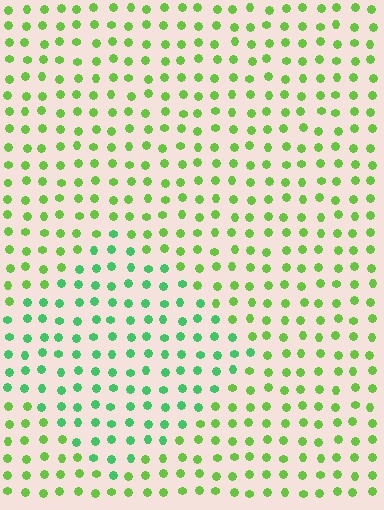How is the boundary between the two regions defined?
The boundary is defined purely by a slight shift in hue (about 36 degrees). Spacing, size, and orientation are identical on both sides.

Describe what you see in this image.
The image is filled with small lime elements in a uniform arrangement. A diamond-shaped region is visible where the elements are tinted to a slightly different hue, forming a subtle color boundary.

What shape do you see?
I see a diamond.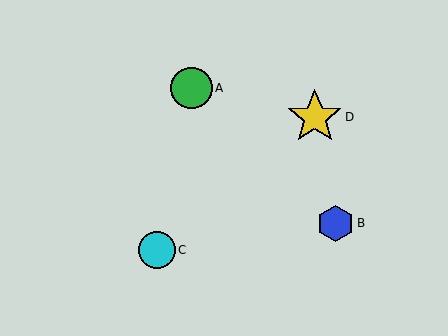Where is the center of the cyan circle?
The center of the cyan circle is at (157, 250).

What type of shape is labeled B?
Shape B is a blue hexagon.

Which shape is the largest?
The yellow star (labeled D) is the largest.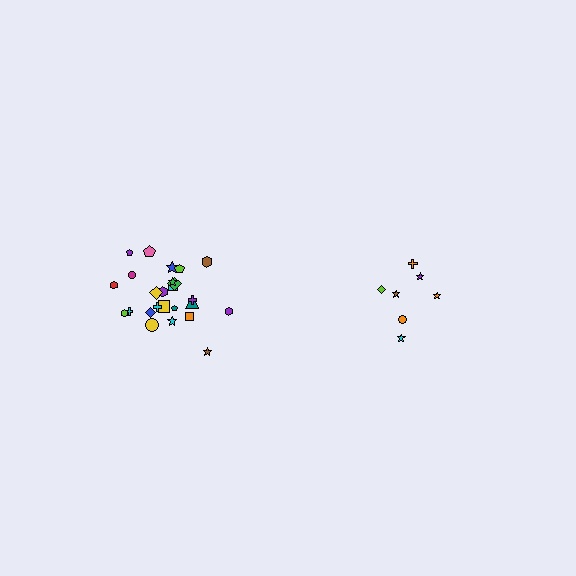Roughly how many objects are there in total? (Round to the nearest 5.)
Roughly 30 objects in total.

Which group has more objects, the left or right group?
The left group.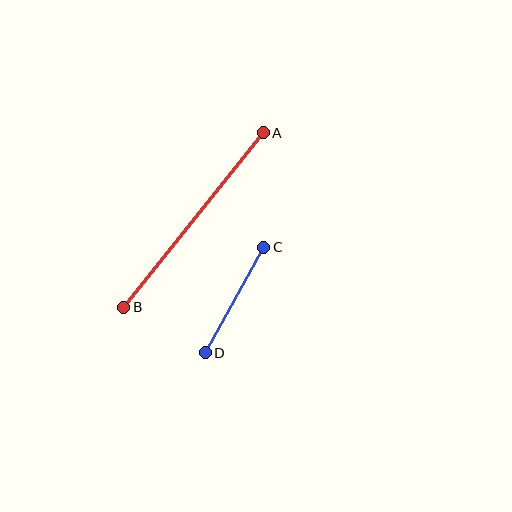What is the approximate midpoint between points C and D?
The midpoint is at approximately (235, 300) pixels.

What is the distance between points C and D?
The distance is approximately 121 pixels.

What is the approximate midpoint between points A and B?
The midpoint is at approximately (194, 220) pixels.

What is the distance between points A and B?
The distance is approximately 224 pixels.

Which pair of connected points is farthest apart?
Points A and B are farthest apart.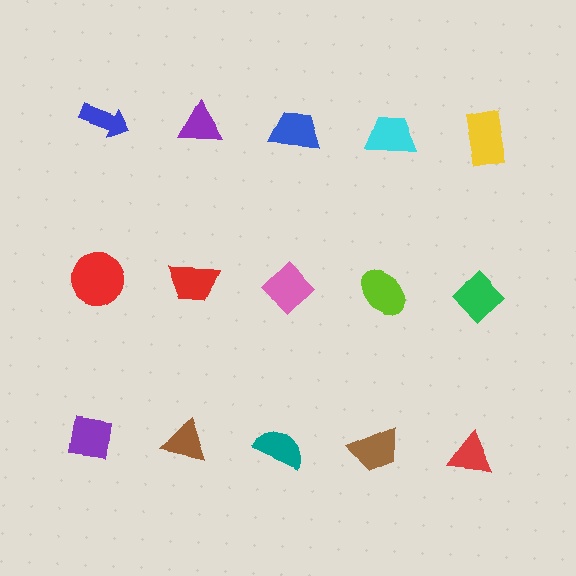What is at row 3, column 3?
A teal semicircle.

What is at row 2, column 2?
A red trapezoid.